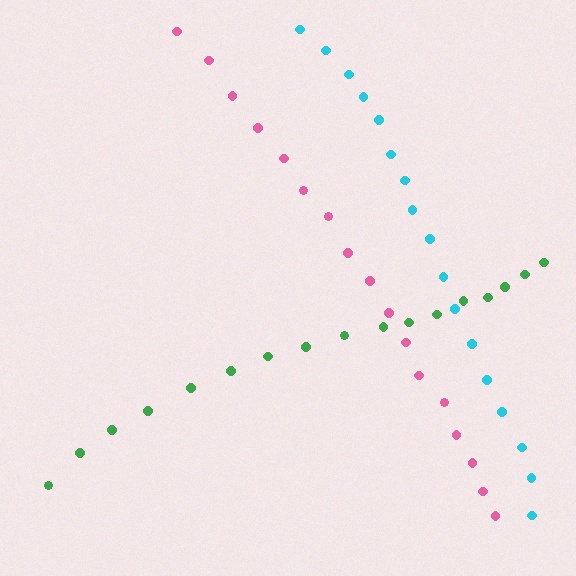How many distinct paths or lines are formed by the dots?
There are 3 distinct paths.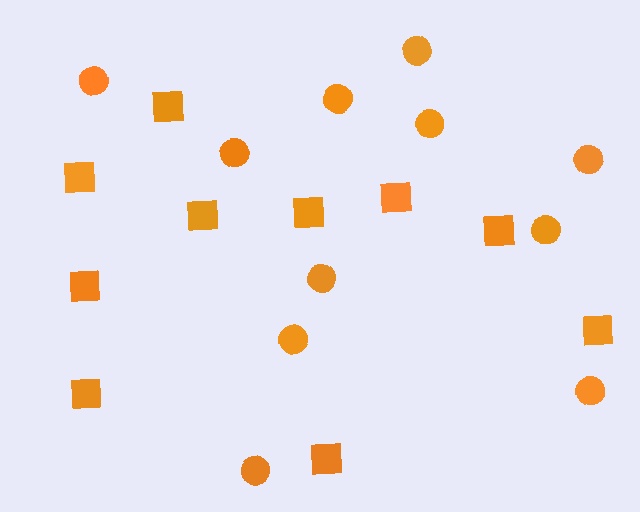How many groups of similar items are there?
There are 2 groups: one group of circles (11) and one group of squares (10).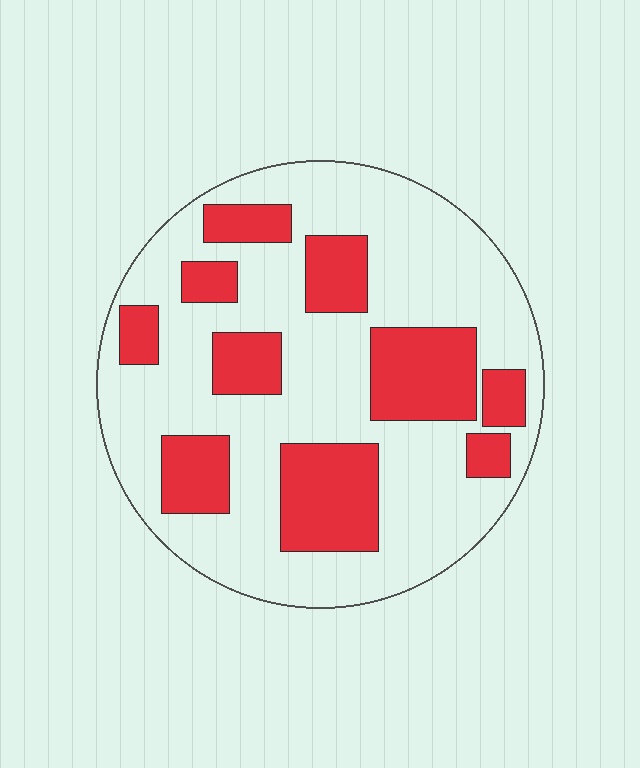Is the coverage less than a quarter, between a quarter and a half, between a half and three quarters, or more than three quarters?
Between a quarter and a half.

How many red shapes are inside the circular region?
10.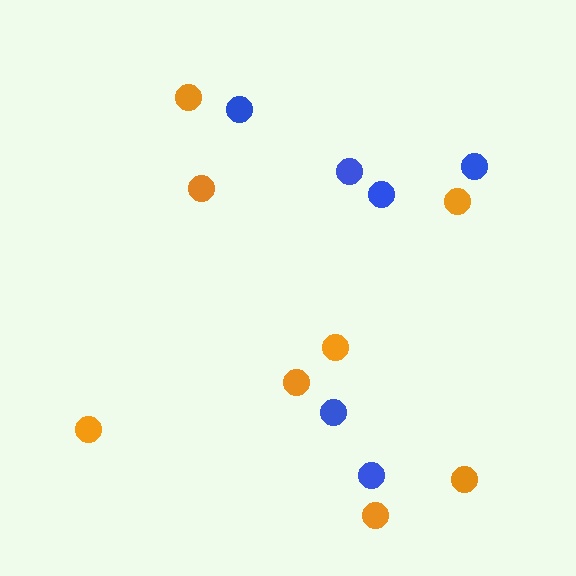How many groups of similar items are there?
There are 2 groups: one group of orange circles (8) and one group of blue circles (6).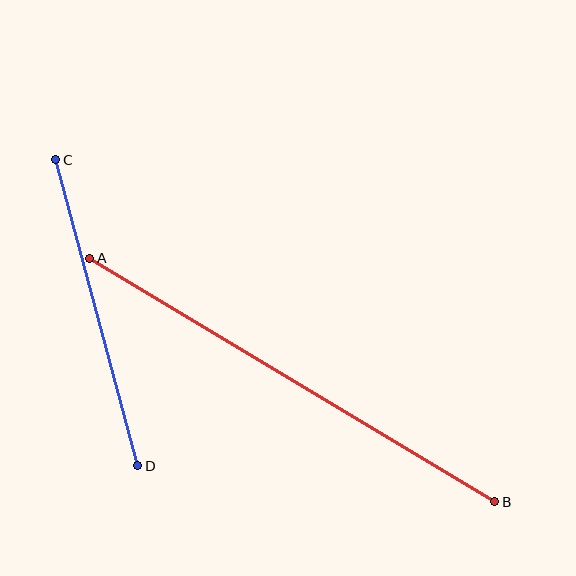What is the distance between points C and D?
The distance is approximately 317 pixels.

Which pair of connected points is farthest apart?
Points A and B are farthest apart.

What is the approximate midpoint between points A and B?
The midpoint is at approximately (292, 380) pixels.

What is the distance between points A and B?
The distance is approximately 472 pixels.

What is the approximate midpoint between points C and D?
The midpoint is at approximately (97, 313) pixels.